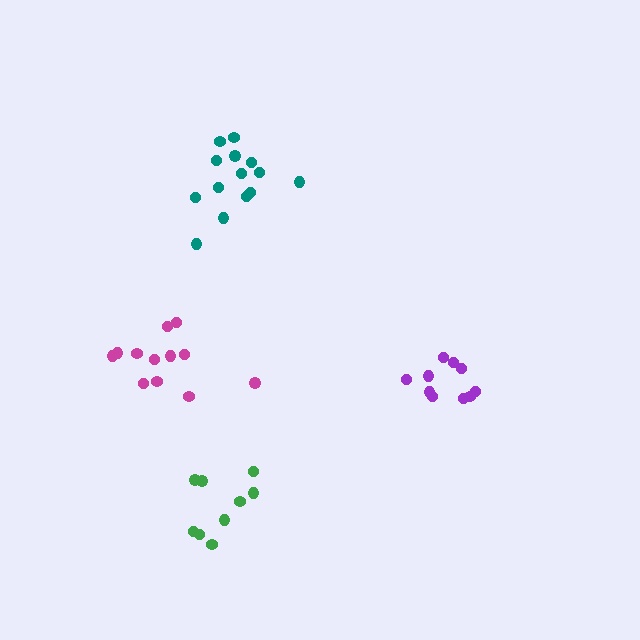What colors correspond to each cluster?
The clusters are colored: green, magenta, teal, purple.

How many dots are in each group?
Group 1: 9 dots, Group 2: 12 dots, Group 3: 14 dots, Group 4: 10 dots (45 total).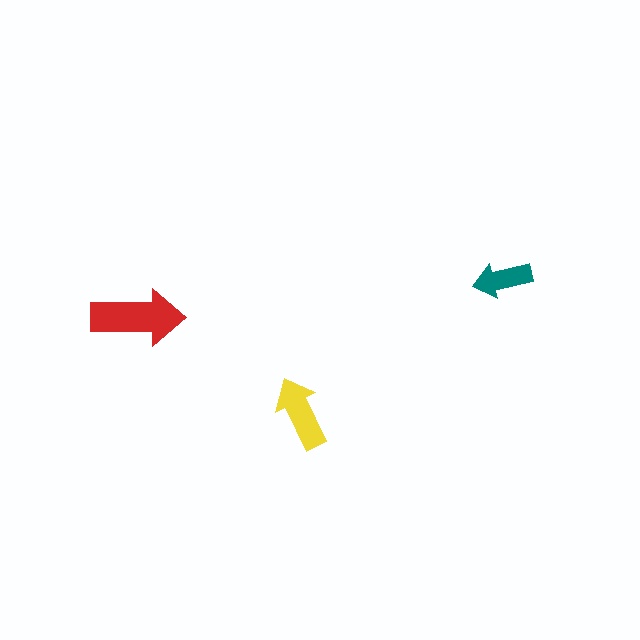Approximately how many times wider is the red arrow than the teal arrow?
About 1.5 times wider.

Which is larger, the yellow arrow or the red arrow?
The red one.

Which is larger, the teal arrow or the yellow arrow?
The yellow one.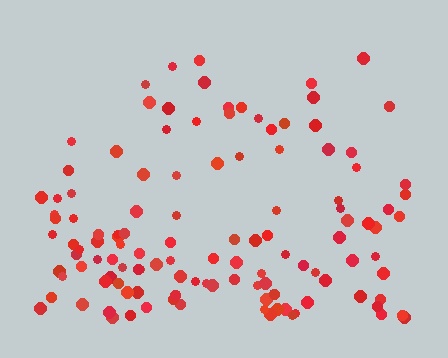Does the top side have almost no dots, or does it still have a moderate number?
Still a moderate number, just noticeably fewer than the bottom.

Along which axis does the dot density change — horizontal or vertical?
Vertical.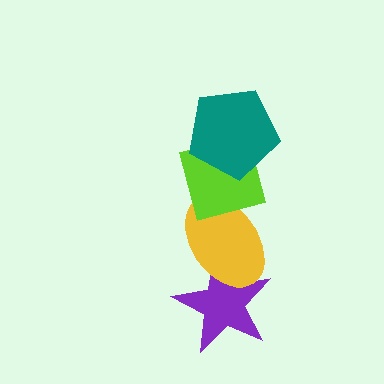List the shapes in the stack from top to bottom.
From top to bottom: the teal pentagon, the lime square, the yellow ellipse, the purple star.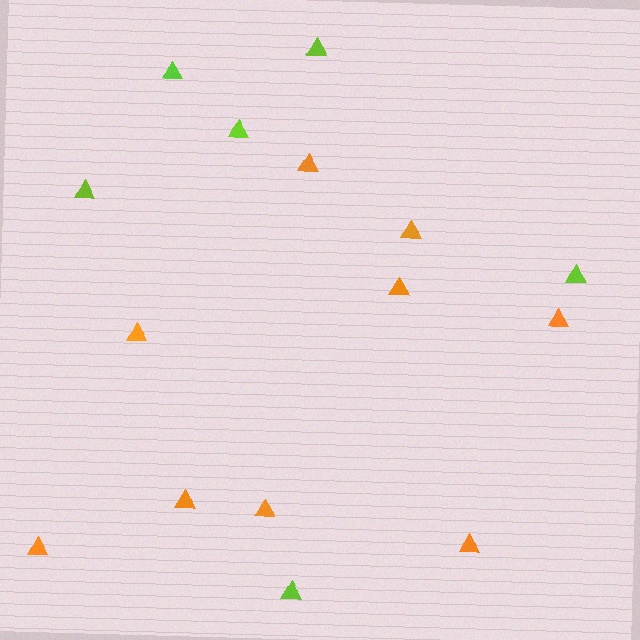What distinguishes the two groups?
There are 2 groups: one group of orange triangles (9) and one group of lime triangles (6).